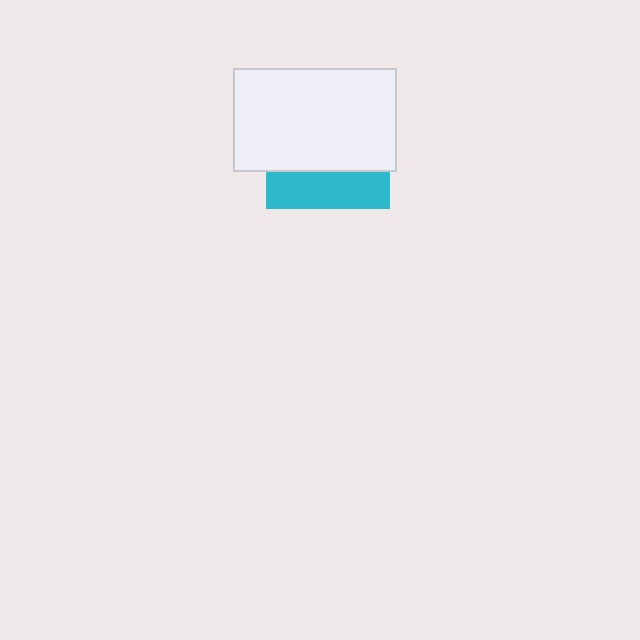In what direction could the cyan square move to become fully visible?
The cyan square could move down. That would shift it out from behind the white rectangle entirely.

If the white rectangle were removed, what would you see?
You would see the complete cyan square.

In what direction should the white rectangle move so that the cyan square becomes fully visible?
The white rectangle should move up. That is the shortest direction to clear the overlap and leave the cyan square fully visible.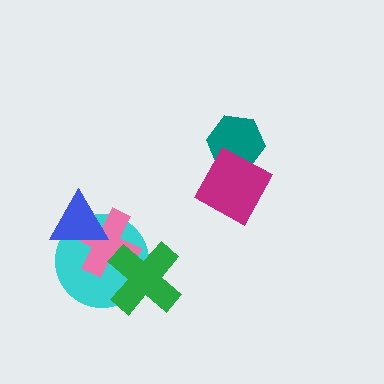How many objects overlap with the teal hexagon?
1 object overlaps with the teal hexagon.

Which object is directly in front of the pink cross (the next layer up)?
The blue triangle is directly in front of the pink cross.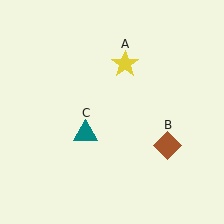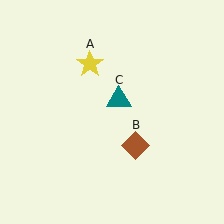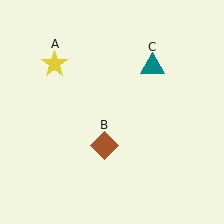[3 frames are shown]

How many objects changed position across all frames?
3 objects changed position: yellow star (object A), brown diamond (object B), teal triangle (object C).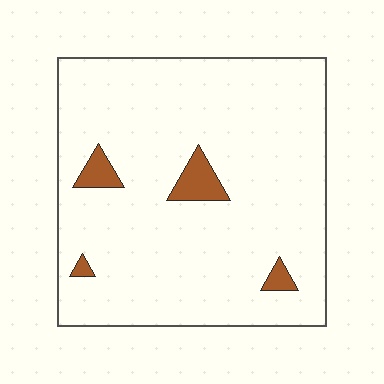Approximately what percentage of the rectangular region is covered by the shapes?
Approximately 5%.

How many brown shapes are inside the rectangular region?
4.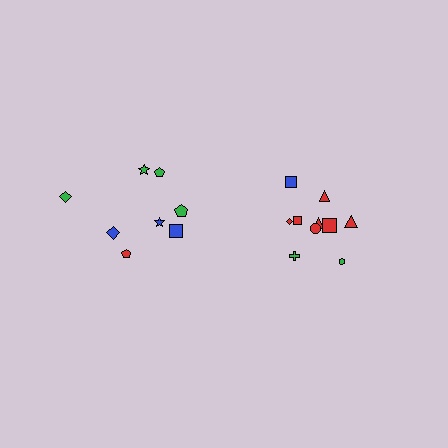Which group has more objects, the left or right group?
The right group.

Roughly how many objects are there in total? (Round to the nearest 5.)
Roughly 20 objects in total.